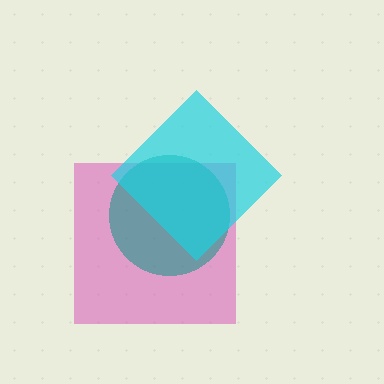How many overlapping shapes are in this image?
There are 3 overlapping shapes in the image.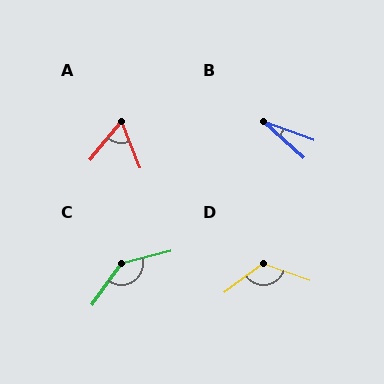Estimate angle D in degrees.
Approximately 124 degrees.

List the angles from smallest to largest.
B (23°), A (61°), D (124°), C (140°).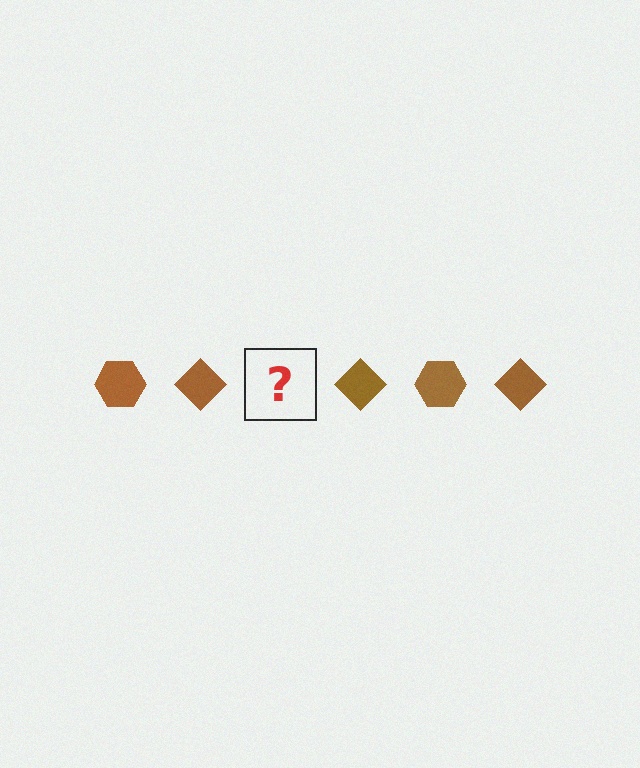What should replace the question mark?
The question mark should be replaced with a brown hexagon.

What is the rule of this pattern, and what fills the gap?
The rule is that the pattern cycles through hexagon, diamond shapes in brown. The gap should be filled with a brown hexagon.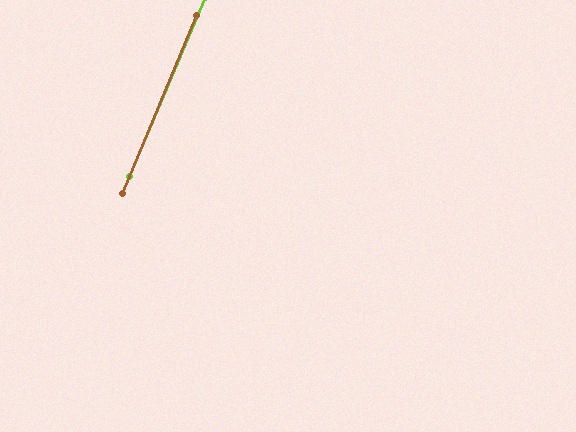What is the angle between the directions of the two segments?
Approximately 0 degrees.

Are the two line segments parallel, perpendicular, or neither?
Parallel — their directions differ by only 0.4°.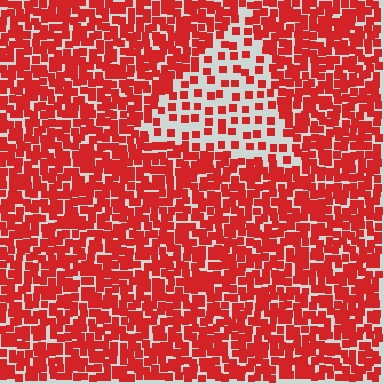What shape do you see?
I see a triangle.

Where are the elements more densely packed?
The elements are more densely packed outside the triangle boundary.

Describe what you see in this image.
The image contains small red elements arranged at two different densities. A triangle-shaped region is visible where the elements are less densely packed than the surrounding area.